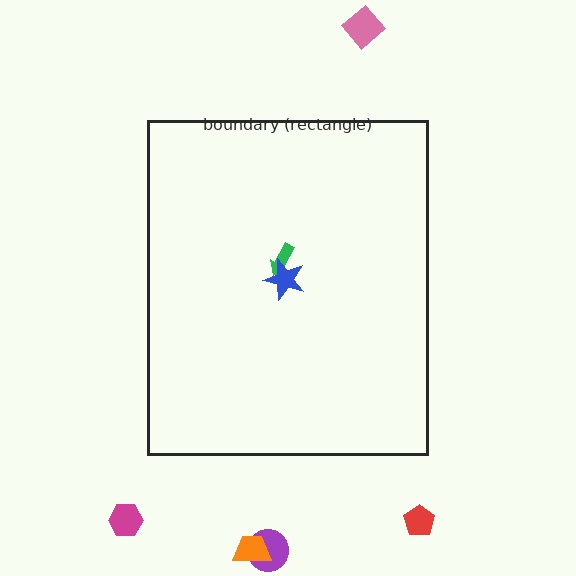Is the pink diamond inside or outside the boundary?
Outside.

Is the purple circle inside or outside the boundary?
Outside.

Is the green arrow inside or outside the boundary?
Inside.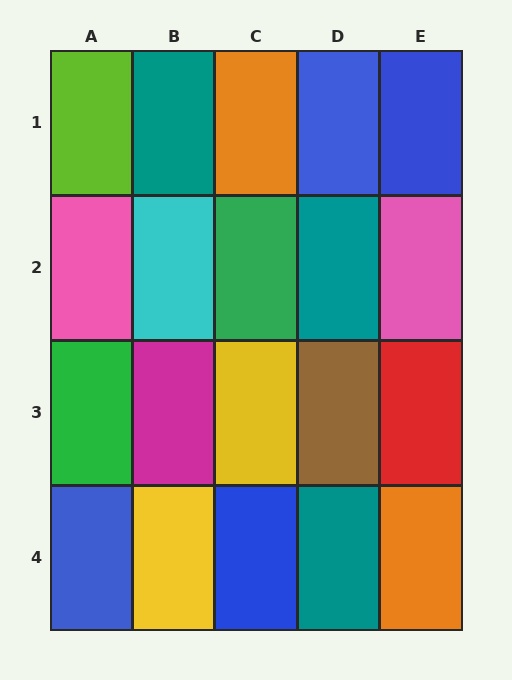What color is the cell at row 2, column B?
Cyan.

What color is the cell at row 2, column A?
Pink.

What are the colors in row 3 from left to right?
Green, magenta, yellow, brown, red.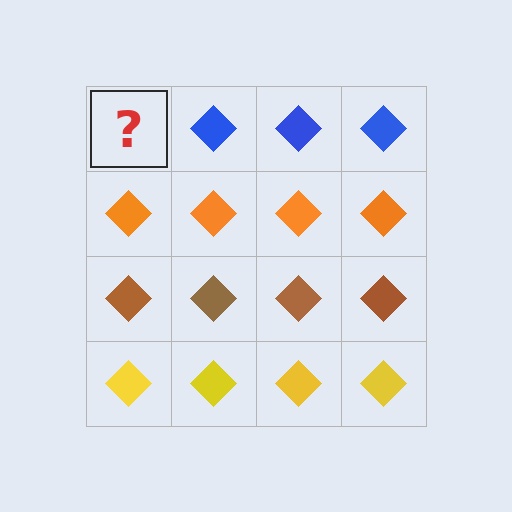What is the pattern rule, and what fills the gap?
The rule is that each row has a consistent color. The gap should be filled with a blue diamond.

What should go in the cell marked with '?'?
The missing cell should contain a blue diamond.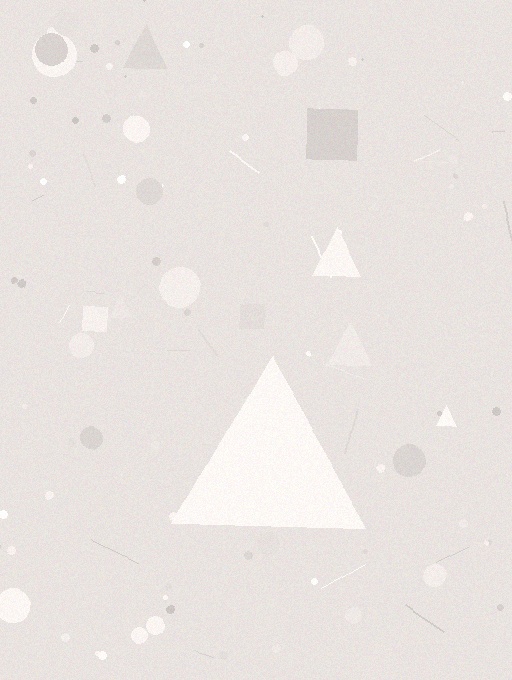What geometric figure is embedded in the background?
A triangle is embedded in the background.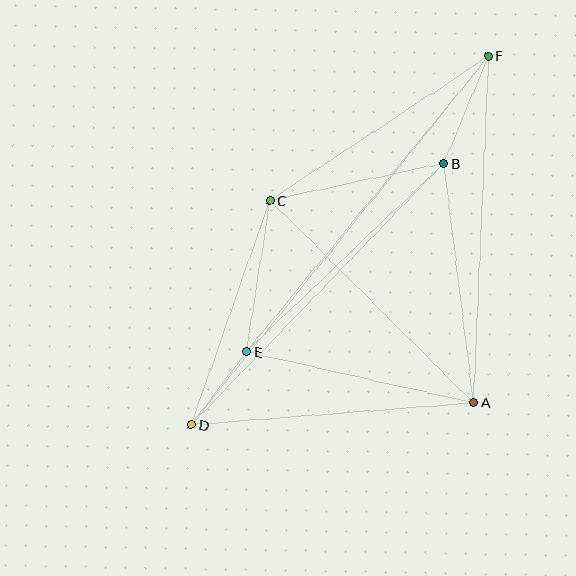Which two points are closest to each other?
Points D and E are closest to each other.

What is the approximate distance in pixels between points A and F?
The distance between A and F is approximately 347 pixels.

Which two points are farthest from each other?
Points D and F are farthest from each other.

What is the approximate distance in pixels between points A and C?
The distance between A and C is approximately 287 pixels.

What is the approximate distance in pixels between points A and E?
The distance between A and E is approximately 233 pixels.